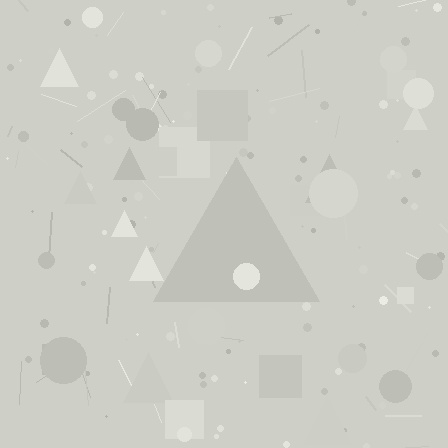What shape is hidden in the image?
A triangle is hidden in the image.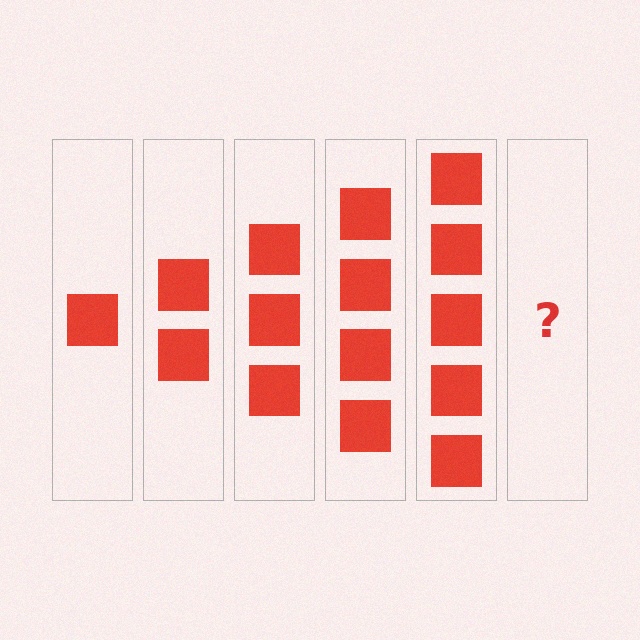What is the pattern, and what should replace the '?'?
The pattern is that each step adds one more square. The '?' should be 6 squares.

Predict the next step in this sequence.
The next step is 6 squares.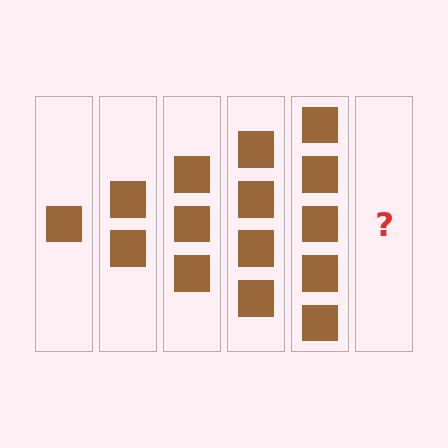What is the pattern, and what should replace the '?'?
The pattern is that each step adds one more square. The '?' should be 6 squares.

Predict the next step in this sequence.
The next step is 6 squares.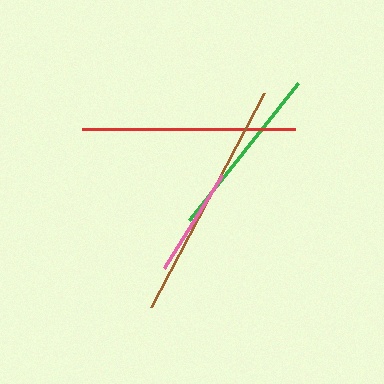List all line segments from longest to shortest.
From longest to shortest: brown, red, green, pink.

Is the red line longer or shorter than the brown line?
The brown line is longer than the red line.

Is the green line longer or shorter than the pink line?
The green line is longer than the pink line.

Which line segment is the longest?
The brown line is the longest at approximately 242 pixels.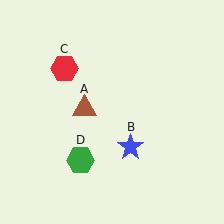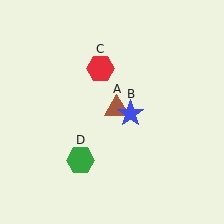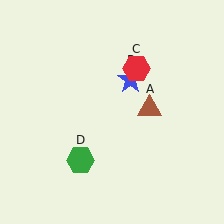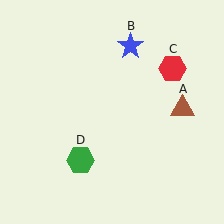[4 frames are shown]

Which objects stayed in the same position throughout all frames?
Green hexagon (object D) remained stationary.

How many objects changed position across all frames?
3 objects changed position: brown triangle (object A), blue star (object B), red hexagon (object C).